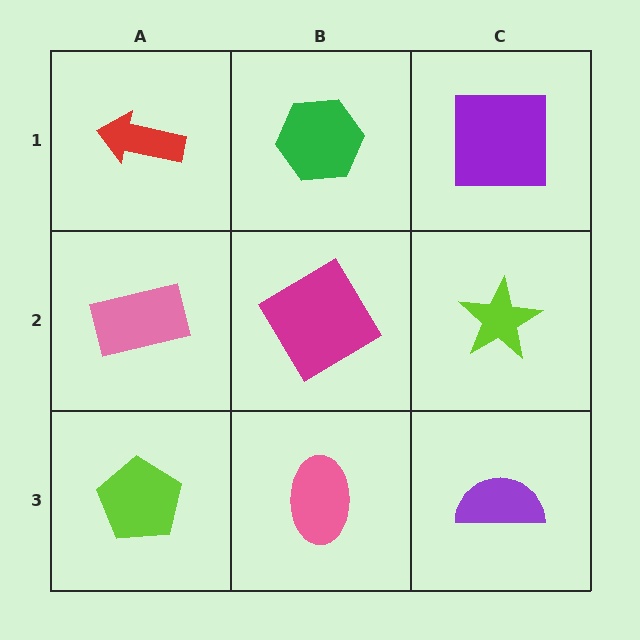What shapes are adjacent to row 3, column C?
A lime star (row 2, column C), a pink ellipse (row 3, column B).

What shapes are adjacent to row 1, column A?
A pink rectangle (row 2, column A), a green hexagon (row 1, column B).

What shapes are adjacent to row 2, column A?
A red arrow (row 1, column A), a lime pentagon (row 3, column A), a magenta diamond (row 2, column B).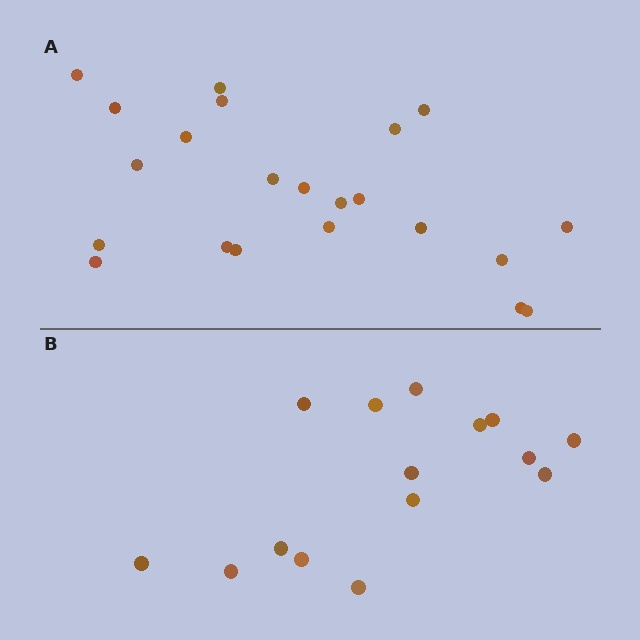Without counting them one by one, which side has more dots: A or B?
Region A (the top region) has more dots.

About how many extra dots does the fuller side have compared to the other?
Region A has roughly 8 or so more dots than region B.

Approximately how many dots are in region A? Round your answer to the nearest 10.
About 20 dots. (The exact count is 22, which rounds to 20.)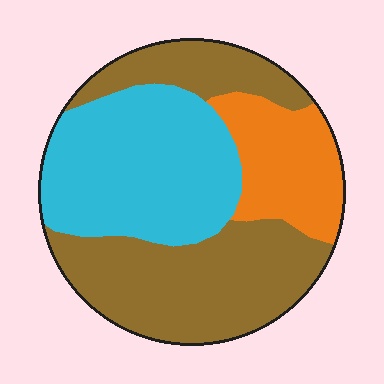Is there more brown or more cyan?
Brown.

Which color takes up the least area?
Orange, at roughly 20%.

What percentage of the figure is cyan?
Cyan takes up about three eighths (3/8) of the figure.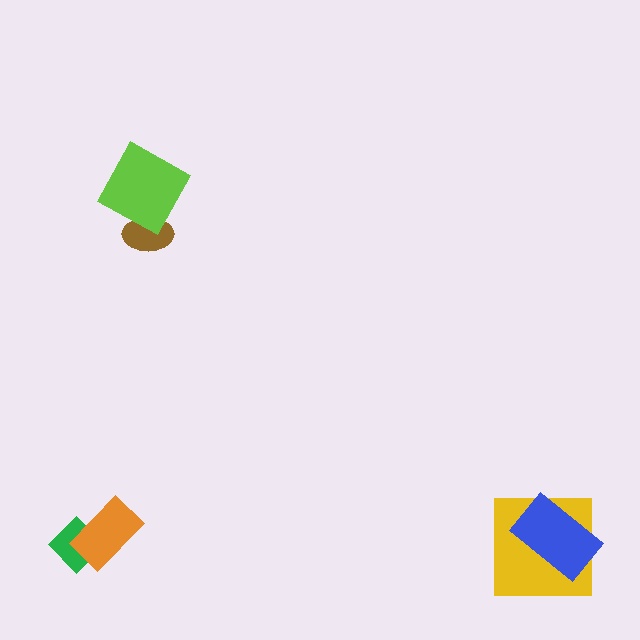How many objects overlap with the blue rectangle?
1 object overlaps with the blue rectangle.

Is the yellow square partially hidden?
Yes, it is partially covered by another shape.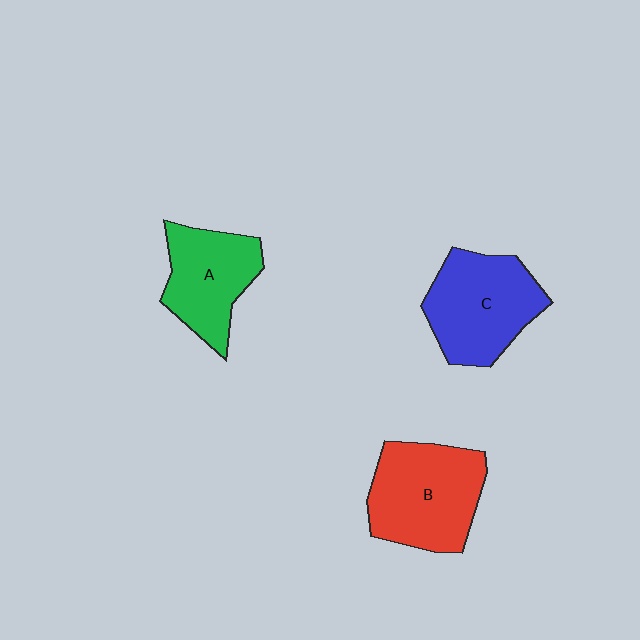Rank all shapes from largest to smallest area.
From largest to smallest: B (red), C (blue), A (green).